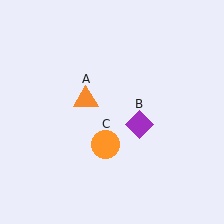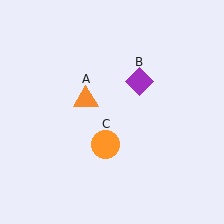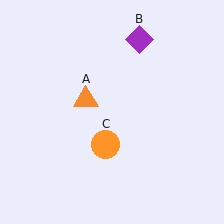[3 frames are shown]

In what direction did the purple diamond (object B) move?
The purple diamond (object B) moved up.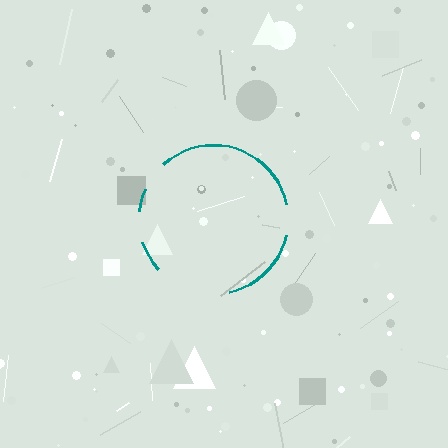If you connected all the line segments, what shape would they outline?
They would outline a circle.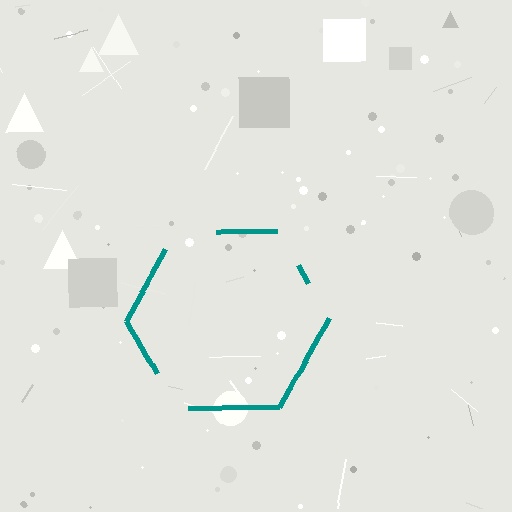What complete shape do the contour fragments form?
The contour fragments form a hexagon.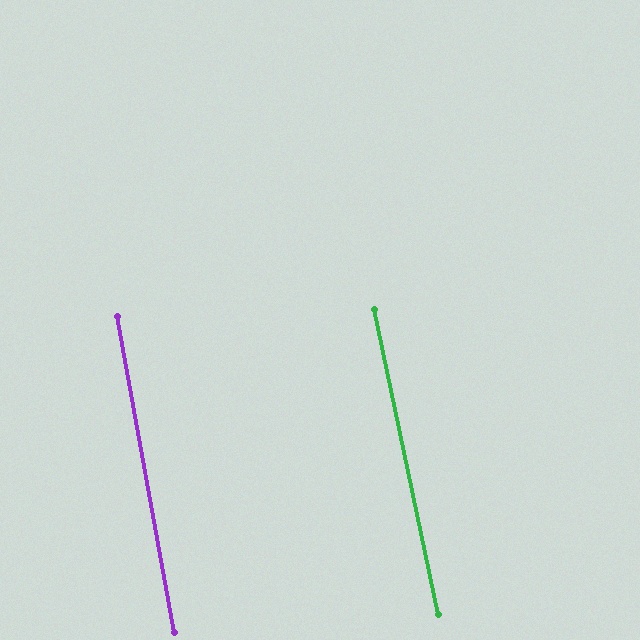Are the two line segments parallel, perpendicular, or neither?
Parallel — their directions differ by only 1.5°.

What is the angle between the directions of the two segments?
Approximately 2 degrees.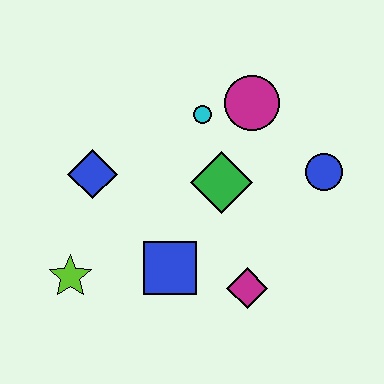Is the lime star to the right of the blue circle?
No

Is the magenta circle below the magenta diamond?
No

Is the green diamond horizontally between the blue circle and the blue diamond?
Yes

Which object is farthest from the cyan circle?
The lime star is farthest from the cyan circle.